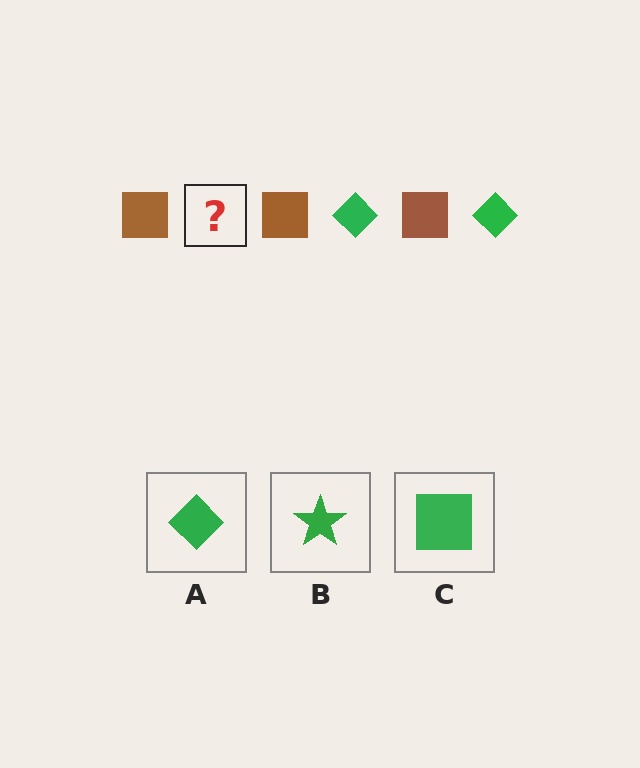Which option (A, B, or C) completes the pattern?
A.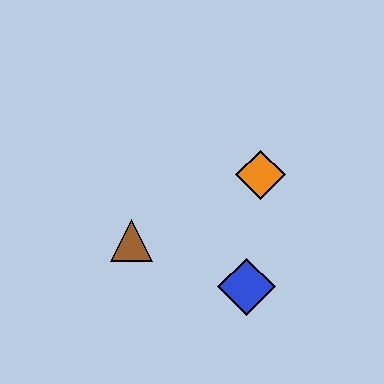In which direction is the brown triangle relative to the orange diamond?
The brown triangle is to the left of the orange diamond.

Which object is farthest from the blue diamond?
The brown triangle is farthest from the blue diamond.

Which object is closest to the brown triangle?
The blue diamond is closest to the brown triangle.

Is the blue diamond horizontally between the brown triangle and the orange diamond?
Yes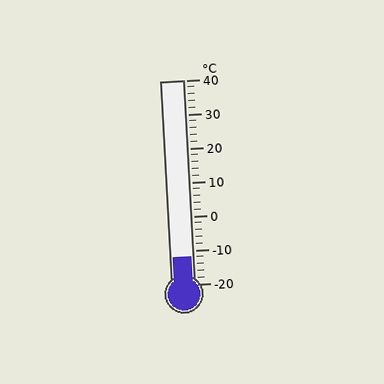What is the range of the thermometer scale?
The thermometer scale ranges from -20°C to 40°C.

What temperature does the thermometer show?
The thermometer shows approximately -12°C.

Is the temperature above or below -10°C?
The temperature is below -10°C.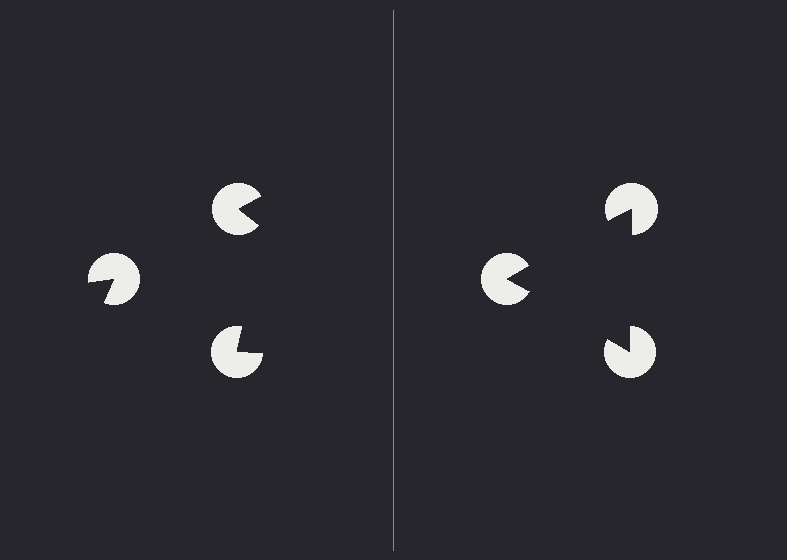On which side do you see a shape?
An illusory triangle appears on the right side. On the left side the wedge cuts are rotated, so no coherent shape forms.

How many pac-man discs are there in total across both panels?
6 — 3 on each side.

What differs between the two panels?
The pac-man discs are positioned identically on both sides; only the wedge orientations differ. On the right they align to a triangle; on the left they are misaligned.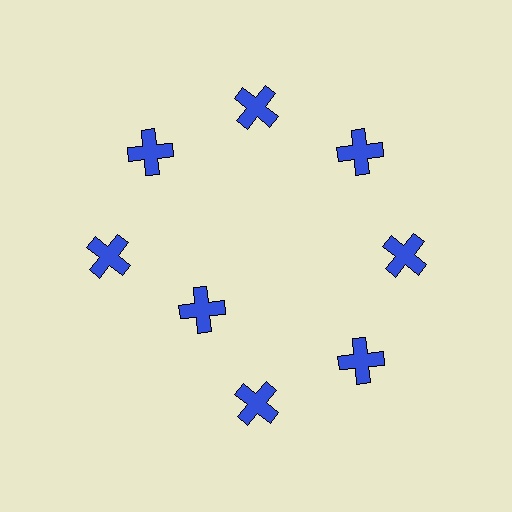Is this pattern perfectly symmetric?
No. The 8 blue crosses are arranged in a ring, but one element near the 8 o'clock position is pulled inward toward the center, breaking the 8-fold rotational symmetry.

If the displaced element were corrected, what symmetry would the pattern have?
It would have 8-fold rotational symmetry — the pattern would map onto itself every 45 degrees.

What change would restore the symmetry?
The symmetry would be restored by moving it outward, back onto the ring so that all 8 crosses sit at equal angles and equal distance from the center.